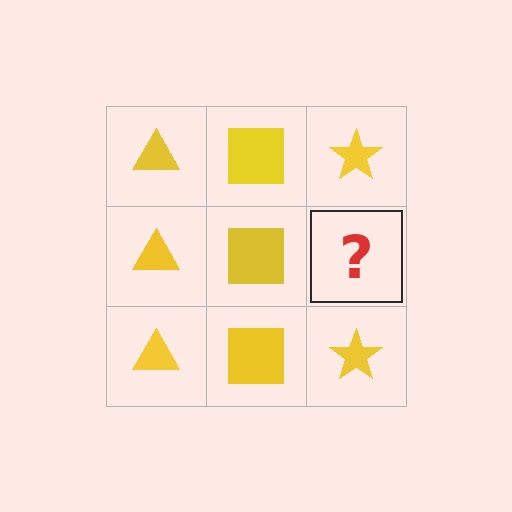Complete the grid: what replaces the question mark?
The question mark should be replaced with a yellow star.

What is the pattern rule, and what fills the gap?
The rule is that each column has a consistent shape. The gap should be filled with a yellow star.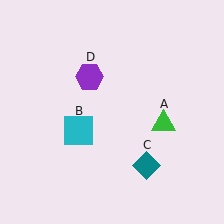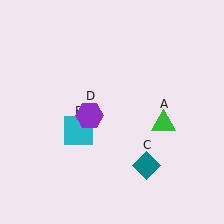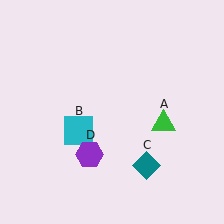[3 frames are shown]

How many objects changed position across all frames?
1 object changed position: purple hexagon (object D).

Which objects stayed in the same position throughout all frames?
Green triangle (object A) and cyan square (object B) and teal diamond (object C) remained stationary.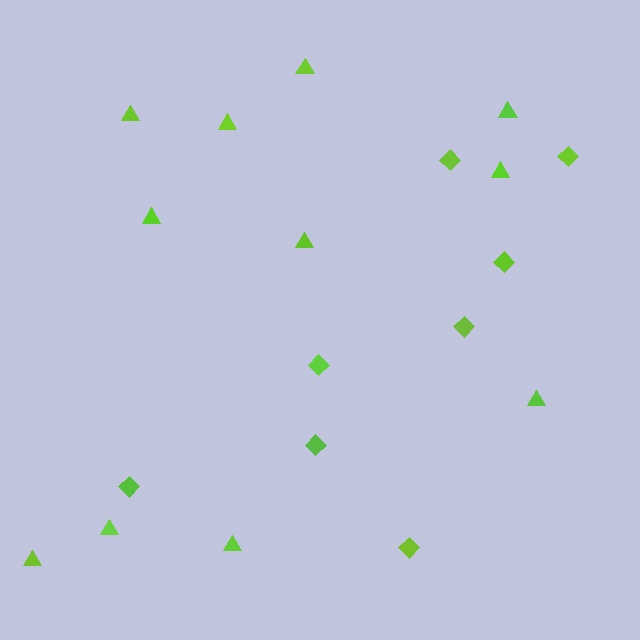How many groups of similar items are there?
There are 2 groups: one group of diamonds (8) and one group of triangles (11).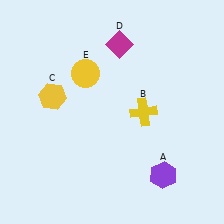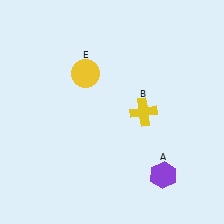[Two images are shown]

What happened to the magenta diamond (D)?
The magenta diamond (D) was removed in Image 2. It was in the top-right area of Image 1.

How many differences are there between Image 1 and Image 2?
There are 2 differences between the two images.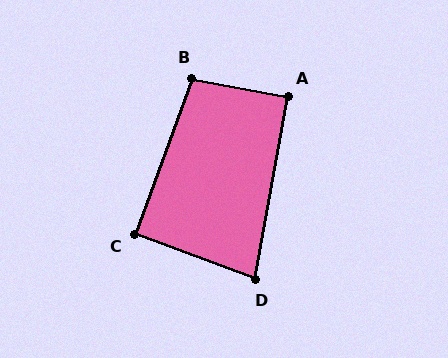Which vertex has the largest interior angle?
B, at approximately 100 degrees.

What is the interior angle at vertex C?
Approximately 90 degrees (approximately right).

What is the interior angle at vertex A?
Approximately 90 degrees (approximately right).